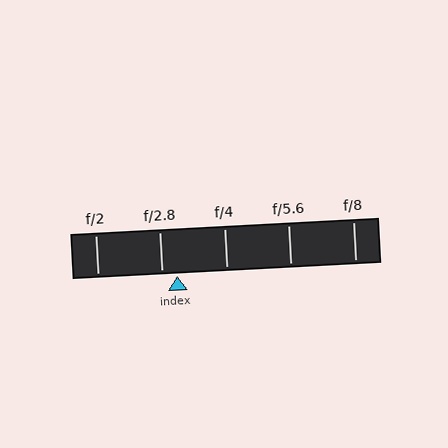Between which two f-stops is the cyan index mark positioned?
The index mark is between f/2.8 and f/4.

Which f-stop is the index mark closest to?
The index mark is closest to f/2.8.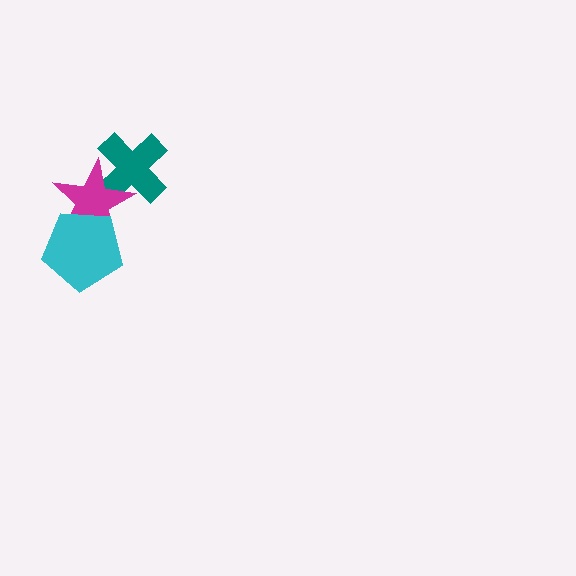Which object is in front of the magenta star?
The cyan pentagon is in front of the magenta star.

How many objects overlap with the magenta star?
2 objects overlap with the magenta star.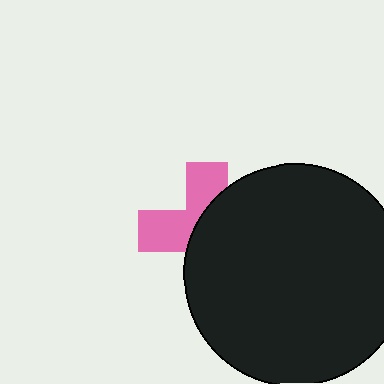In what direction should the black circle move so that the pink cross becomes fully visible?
The black circle should move right. That is the shortest direction to clear the overlap and leave the pink cross fully visible.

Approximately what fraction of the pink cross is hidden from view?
Roughly 59% of the pink cross is hidden behind the black circle.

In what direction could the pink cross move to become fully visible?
The pink cross could move left. That would shift it out from behind the black circle entirely.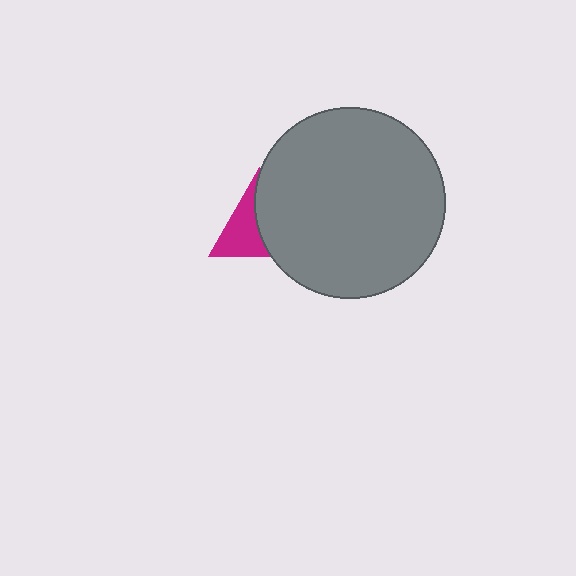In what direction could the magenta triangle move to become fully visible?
The magenta triangle could move left. That would shift it out from behind the gray circle entirely.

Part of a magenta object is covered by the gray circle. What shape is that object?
It is a triangle.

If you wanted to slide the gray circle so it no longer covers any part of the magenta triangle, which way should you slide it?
Slide it right — that is the most direct way to separate the two shapes.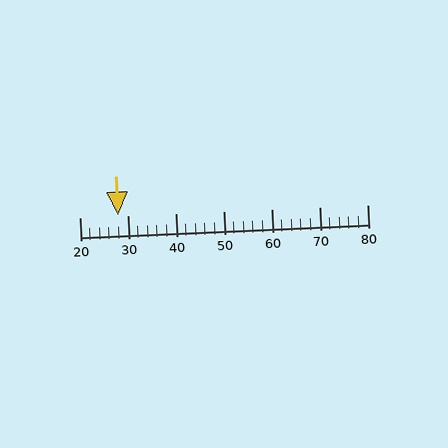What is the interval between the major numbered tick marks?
The major tick marks are spaced 10 units apart.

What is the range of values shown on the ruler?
The ruler shows values from 20 to 80.